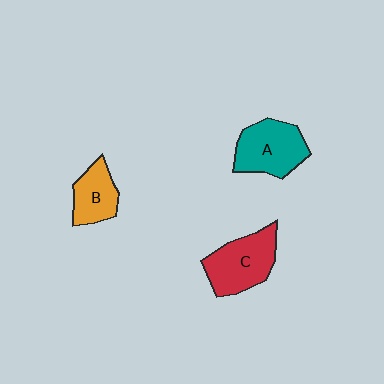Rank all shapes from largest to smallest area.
From largest to smallest: C (red), A (teal), B (orange).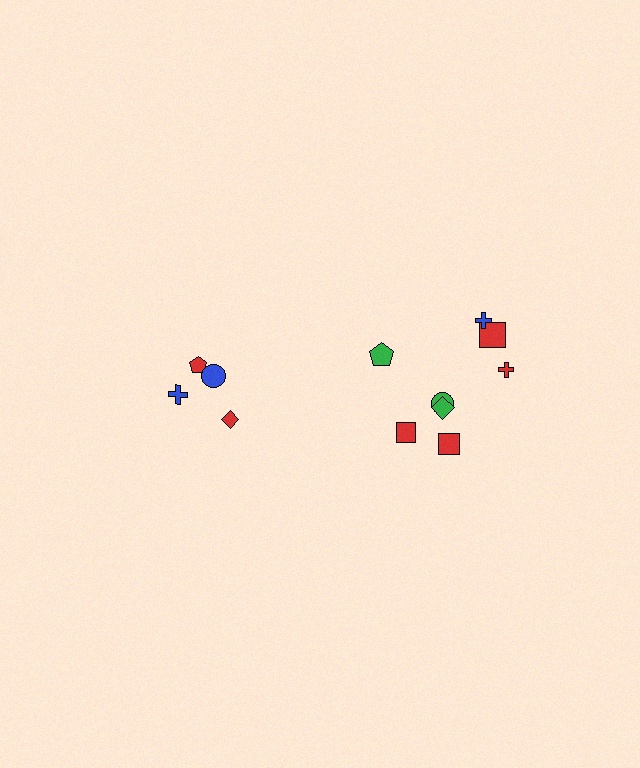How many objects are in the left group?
There are 4 objects.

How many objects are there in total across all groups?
There are 12 objects.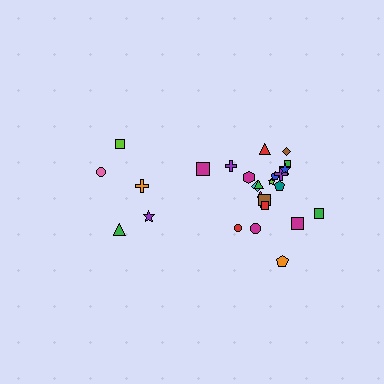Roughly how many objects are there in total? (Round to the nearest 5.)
Roughly 25 objects in total.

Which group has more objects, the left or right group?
The right group.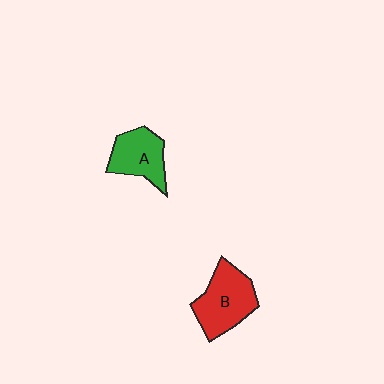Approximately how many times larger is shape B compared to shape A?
Approximately 1.3 times.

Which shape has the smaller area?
Shape A (green).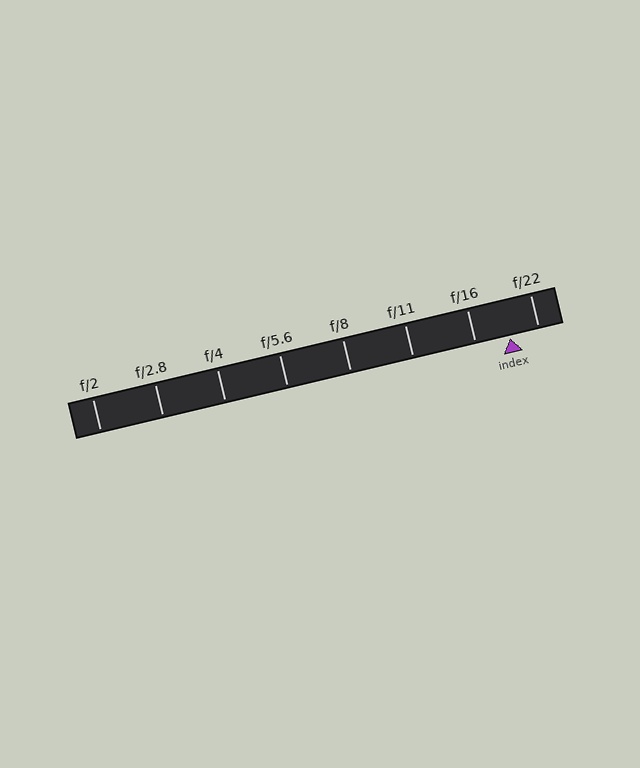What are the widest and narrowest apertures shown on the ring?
The widest aperture shown is f/2 and the narrowest is f/22.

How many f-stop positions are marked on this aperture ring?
There are 8 f-stop positions marked.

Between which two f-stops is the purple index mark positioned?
The index mark is between f/16 and f/22.